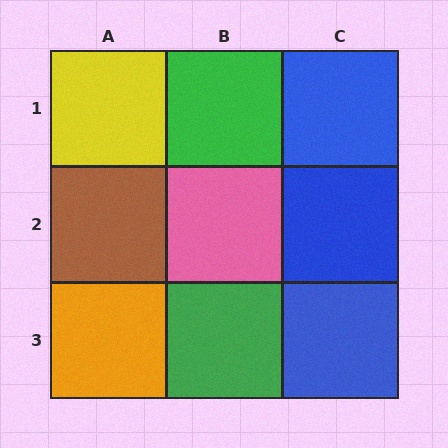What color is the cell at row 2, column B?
Pink.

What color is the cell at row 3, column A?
Orange.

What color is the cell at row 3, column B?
Green.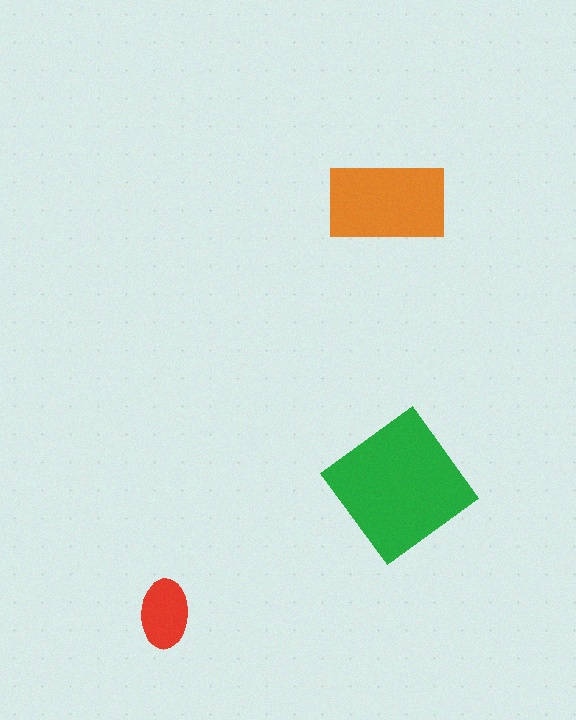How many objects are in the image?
There are 3 objects in the image.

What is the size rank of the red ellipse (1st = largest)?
3rd.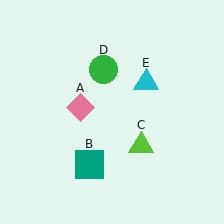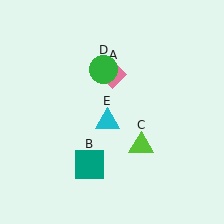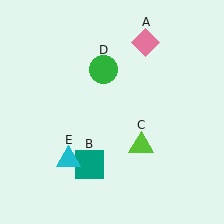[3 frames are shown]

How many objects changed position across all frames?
2 objects changed position: pink diamond (object A), cyan triangle (object E).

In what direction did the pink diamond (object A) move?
The pink diamond (object A) moved up and to the right.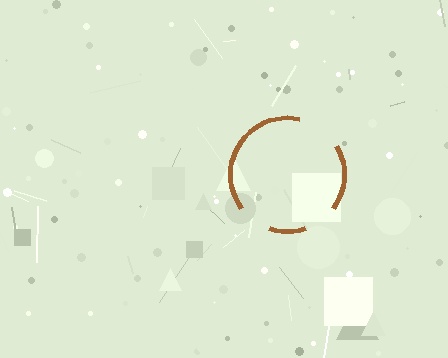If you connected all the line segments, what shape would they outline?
They would outline a circle.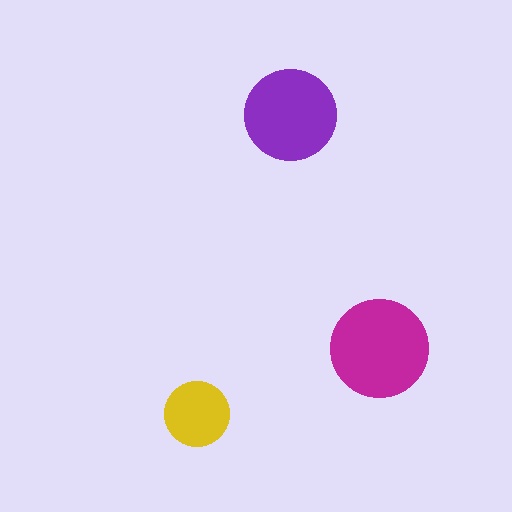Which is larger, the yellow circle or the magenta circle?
The magenta one.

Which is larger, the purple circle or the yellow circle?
The purple one.